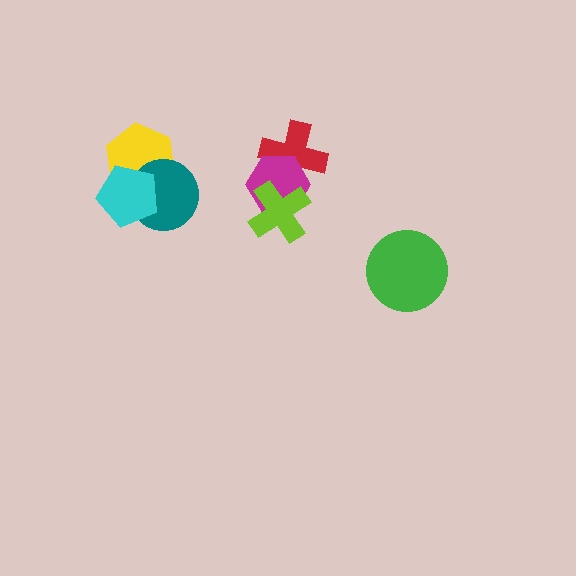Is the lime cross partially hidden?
No, no other shape covers it.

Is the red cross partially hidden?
Yes, it is partially covered by another shape.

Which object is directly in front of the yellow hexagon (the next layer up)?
The teal circle is directly in front of the yellow hexagon.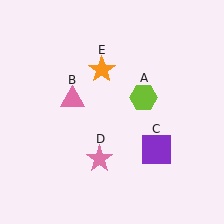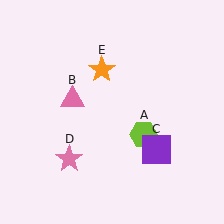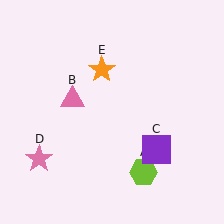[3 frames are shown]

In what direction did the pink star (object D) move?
The pink star (object D) moved left.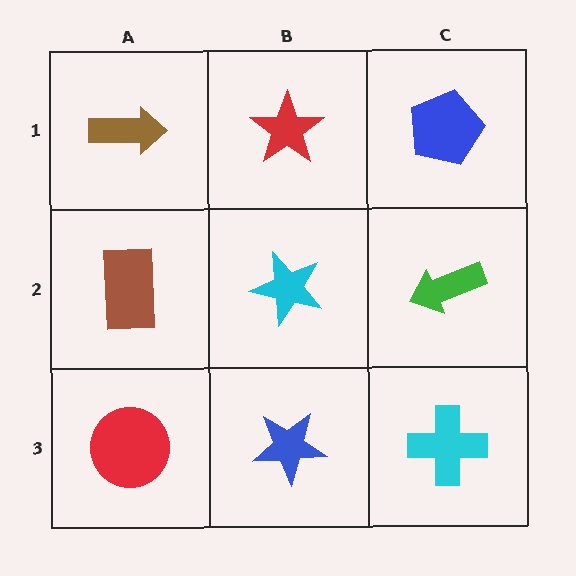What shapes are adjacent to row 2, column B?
A red star (row 1, column B), a blue star (row 3, column B), a brown rectangle (row 2, column A), a green arrow (row 2, column C).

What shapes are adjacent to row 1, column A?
A brown rectangle (row 2, column A), a red star (row 1, column B).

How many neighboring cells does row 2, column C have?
3.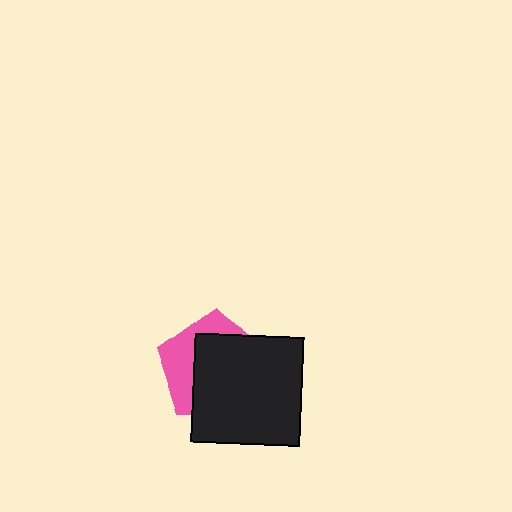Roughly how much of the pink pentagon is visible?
A small part of it is visible (roughly 35%).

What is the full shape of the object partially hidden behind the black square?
The partially hidden object is a pink pentagon.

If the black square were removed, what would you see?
You would see the complete pink pentagon.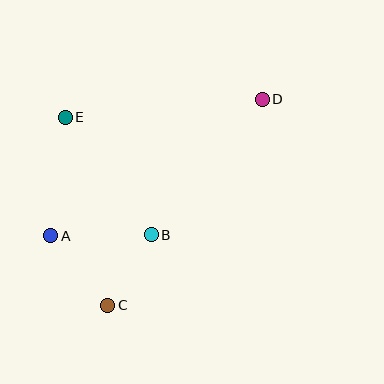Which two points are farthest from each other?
Points C and D are farthest from each other.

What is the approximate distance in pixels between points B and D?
The distance between B and D is approximately 175 pixels.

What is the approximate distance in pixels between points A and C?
The distance between A and C is approximately 90 pixels.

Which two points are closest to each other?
Points B and C are closest to each other.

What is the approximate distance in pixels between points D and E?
The distance between D and E is approximately 198 pixels.